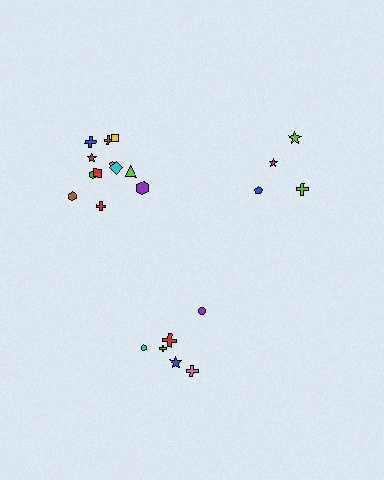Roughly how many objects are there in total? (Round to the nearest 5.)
Roughly 20 objects in total.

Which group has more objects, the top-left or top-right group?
The top-left group.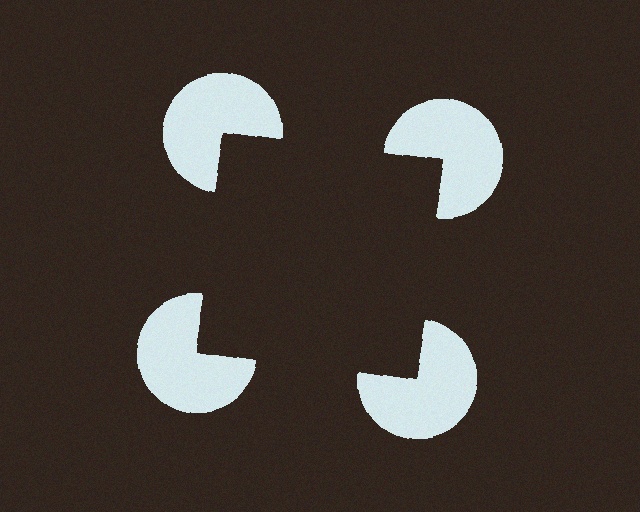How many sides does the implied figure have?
4 sides.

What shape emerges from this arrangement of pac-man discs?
An illusory square — its edges are inferred from the aligned wedge cuts in the pac-man discs, not physically drawn.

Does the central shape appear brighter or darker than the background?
It typically appears slightly darker than the background, even though no actual brightness change is drawn.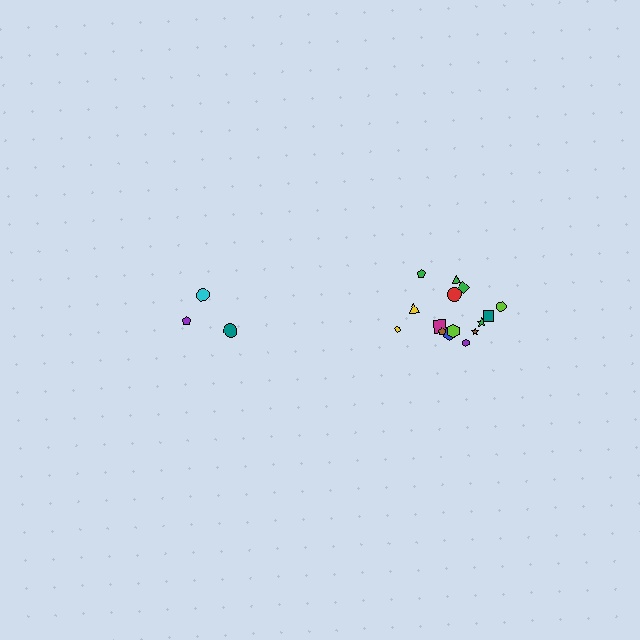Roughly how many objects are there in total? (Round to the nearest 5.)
Roughly 20 objects in total.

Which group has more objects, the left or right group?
The right group.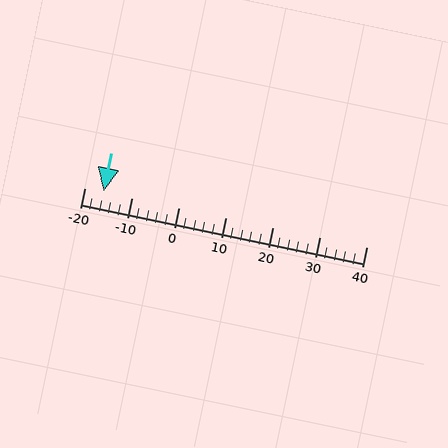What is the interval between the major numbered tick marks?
The major tick marks are spaced 10 units apart.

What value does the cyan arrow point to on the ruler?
The cyan arrow points to approximately -16.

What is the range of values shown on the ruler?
The ruler shows values from -20 to 40.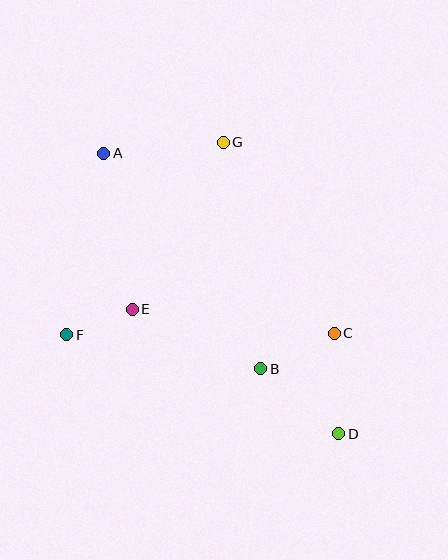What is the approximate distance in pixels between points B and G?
The distance between B and G is approximately 230 pixels.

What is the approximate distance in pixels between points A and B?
The distance between A and B is approximately 267 pixels.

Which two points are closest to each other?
Points E and F are closest to each other.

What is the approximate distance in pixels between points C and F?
The distance between C and F is approximately 268 pixels.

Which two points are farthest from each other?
Points A and D are farthest from each other.